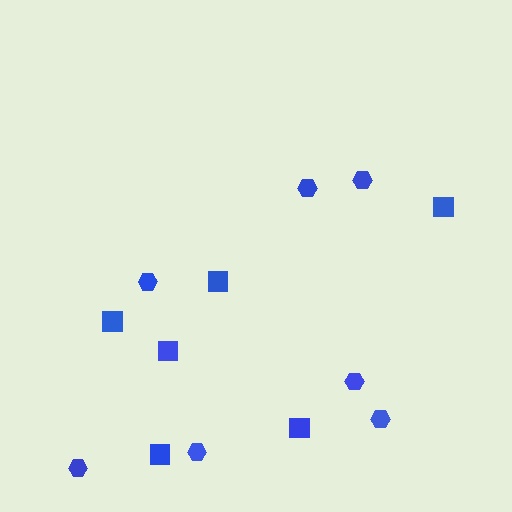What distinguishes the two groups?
There are 2 groups: one group of hexagons (7) and one group of squares (6).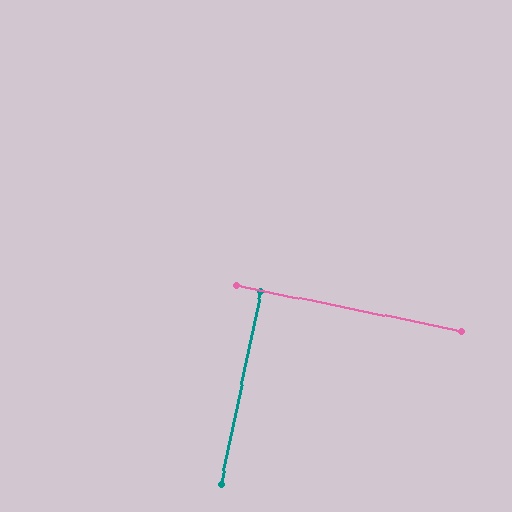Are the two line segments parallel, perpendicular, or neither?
Perpendicular — they meet at approximately 90°.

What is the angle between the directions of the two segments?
Approximately 90 degrees.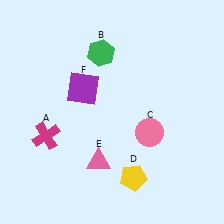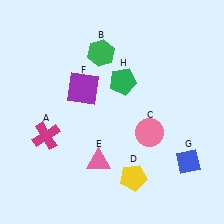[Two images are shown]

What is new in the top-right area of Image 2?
A green pentagon (H) was added in the top-right area of Image 2.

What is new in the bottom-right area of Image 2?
A blue diamond (G) was added in the bottom-right area of Image 2.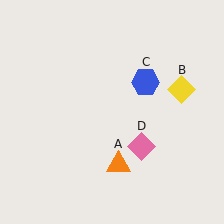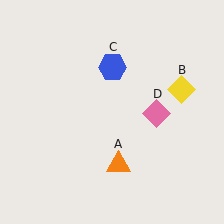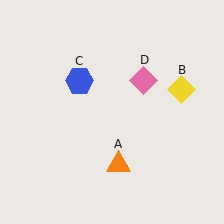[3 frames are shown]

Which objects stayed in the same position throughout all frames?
Orange triangle (object A) and yellow diamond (object B) remained stationary.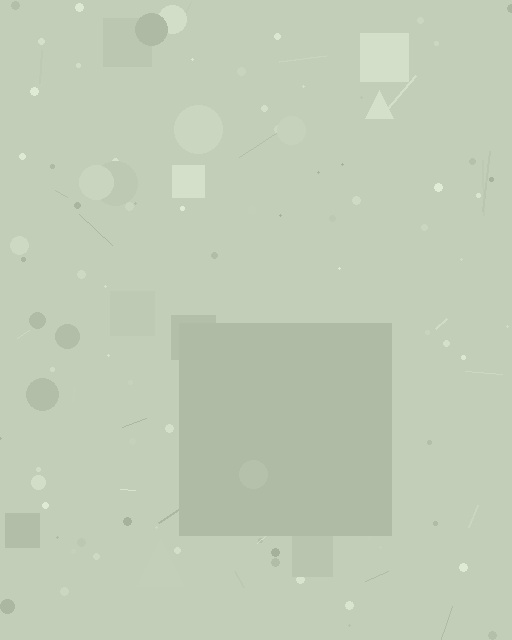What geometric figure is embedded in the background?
A square is embedded in the background.